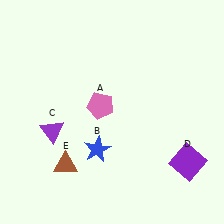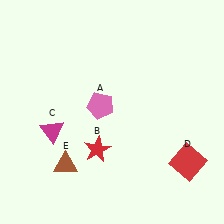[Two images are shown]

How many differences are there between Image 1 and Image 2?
There are 3 differences between the two images.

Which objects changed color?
B changed from blue to red. C changed from purple to magenta. D changed from purple to red.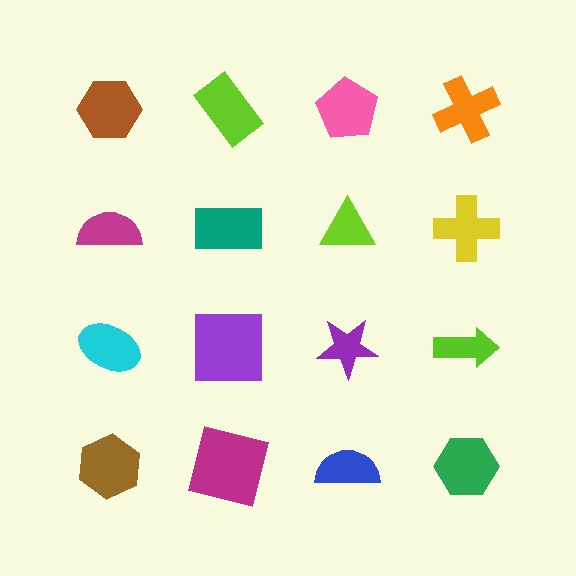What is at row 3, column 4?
A lime arrow.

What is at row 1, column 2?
A lime rectangle.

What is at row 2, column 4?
A yellow cross.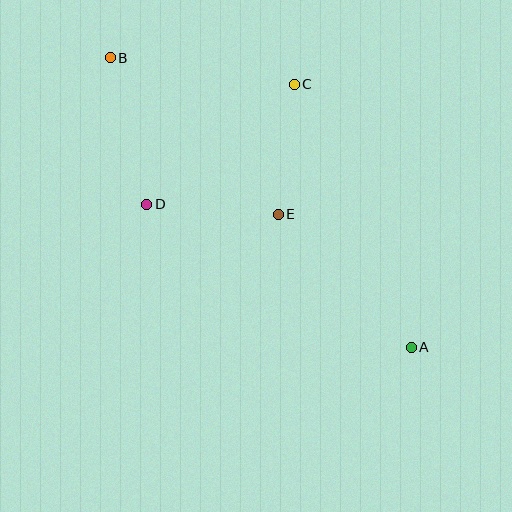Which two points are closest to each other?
Points C and E are closest to each other.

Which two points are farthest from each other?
Points A and B are farthest from each other.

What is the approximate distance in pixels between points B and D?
The distance between B and D is approximately 151 pixels.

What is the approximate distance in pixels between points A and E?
The distance between A and E is approximately 188 pixels.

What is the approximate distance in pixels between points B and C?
The distance between B and C is approximately 186 pixels.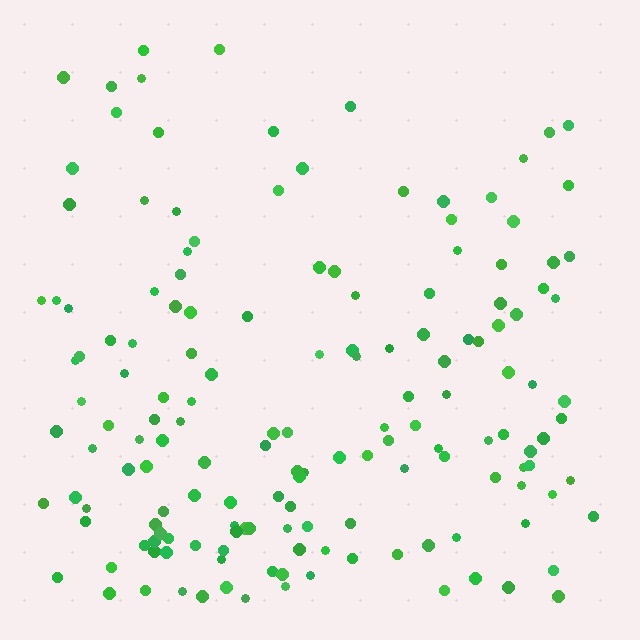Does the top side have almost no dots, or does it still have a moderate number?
Still a moderate number, just noticeably fewer than the bottom.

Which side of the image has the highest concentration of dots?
The bottom.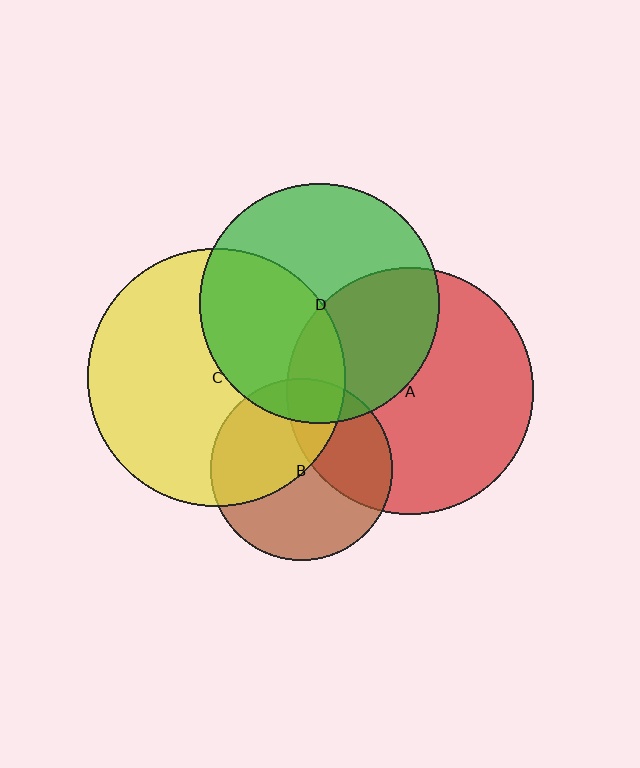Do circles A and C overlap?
Yes.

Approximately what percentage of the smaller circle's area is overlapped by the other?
Approximately 15%.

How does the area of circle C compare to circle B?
Approximately 2.0 times.